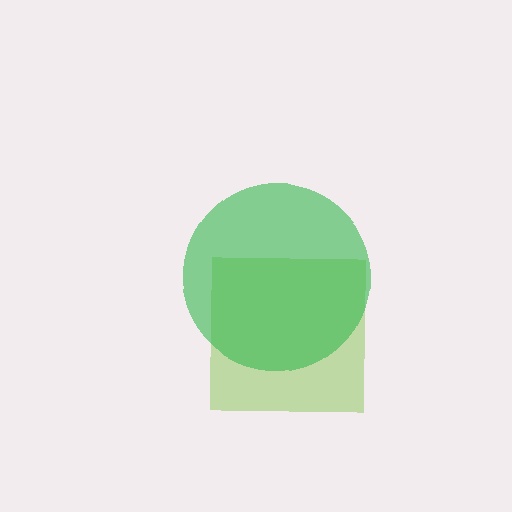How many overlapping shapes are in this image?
There are 2 overlapping shapes in the image.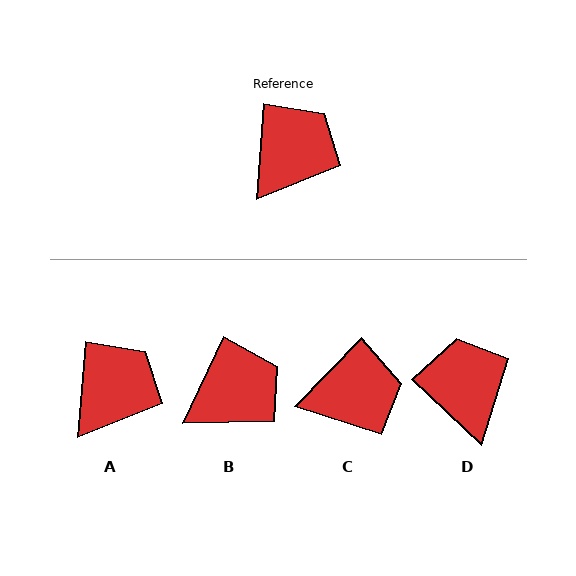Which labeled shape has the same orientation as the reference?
A.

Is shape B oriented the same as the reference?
No, it is off by about 21 degrees.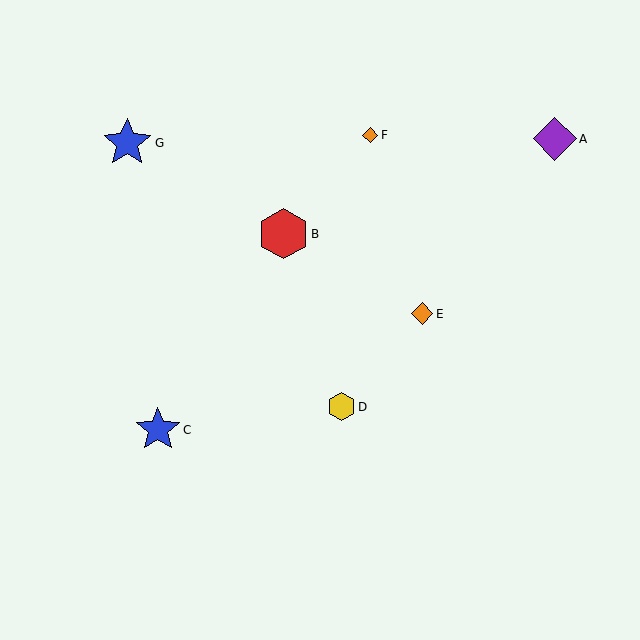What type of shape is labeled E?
Shape E is an orange diamond.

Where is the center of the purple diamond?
The center of the purple diamond is at (555, 139).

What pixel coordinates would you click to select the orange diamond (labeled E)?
Click at (422, 314) to select the orange diamond E.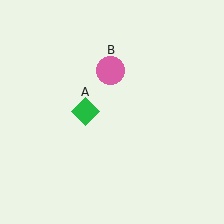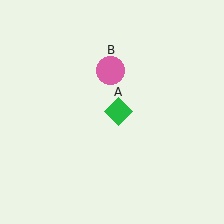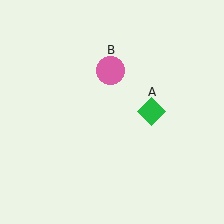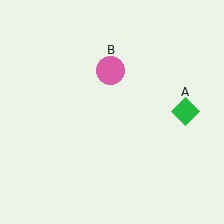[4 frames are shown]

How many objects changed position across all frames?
1 object changed position: green diamond (object A).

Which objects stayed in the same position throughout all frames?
Pink circle (object B) remained stationary.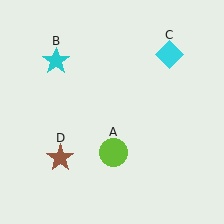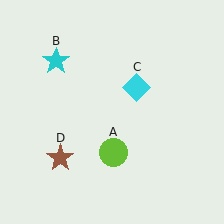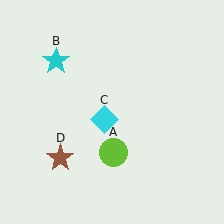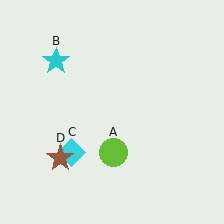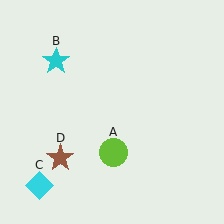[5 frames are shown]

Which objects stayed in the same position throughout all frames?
Lime circle (object A) and cyan star (object B) and brown star (object D) remained stationary.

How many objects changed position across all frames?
1 object changed position: cyan diamond (object C).